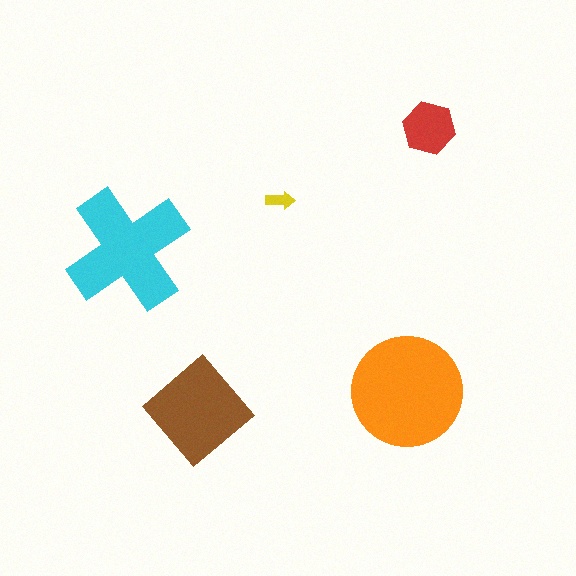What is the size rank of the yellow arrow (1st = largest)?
5th.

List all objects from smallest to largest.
The yellow arrow, the red hexagon, the brown diamond, the cyan cross, the orange circle.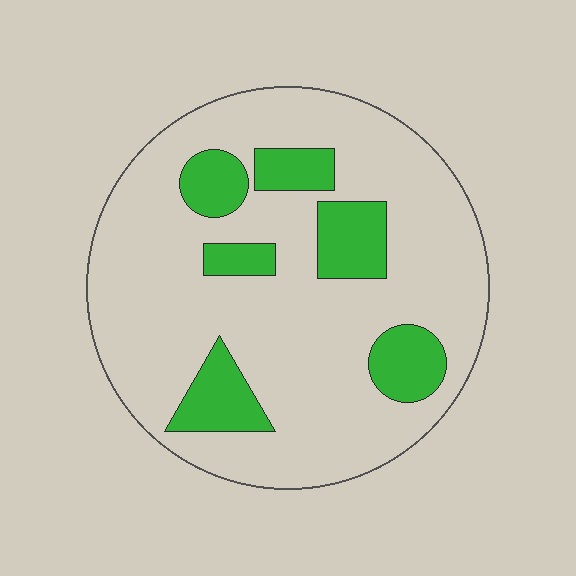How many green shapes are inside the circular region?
6.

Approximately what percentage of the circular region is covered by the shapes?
Approximately 20%.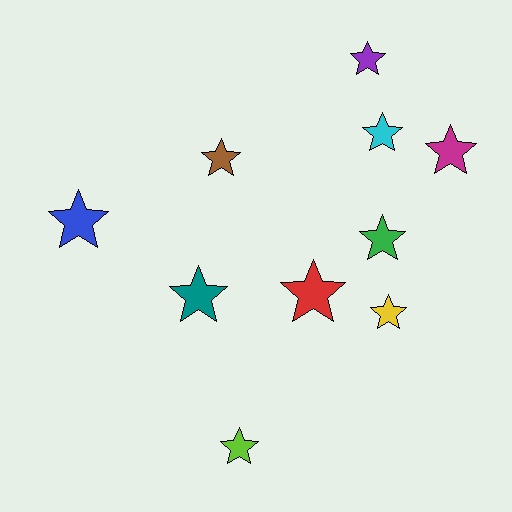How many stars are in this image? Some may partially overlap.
There are 10 stars.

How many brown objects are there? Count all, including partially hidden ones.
There is 1 brown object.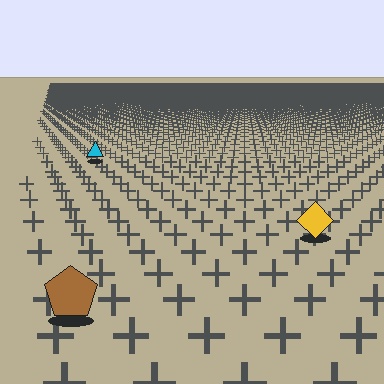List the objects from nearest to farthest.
From nearest to farthest: the brown pentagon, the yellow diamond, the cyan triangle.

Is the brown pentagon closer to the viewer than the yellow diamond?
Yes. The brown pentagon is closer — you can tell from the texture gradient: the ground texture is coarser near it.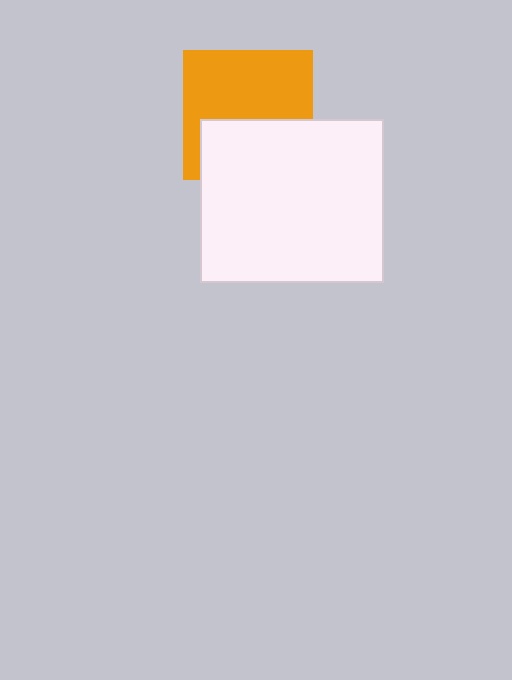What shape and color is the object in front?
The object in front is a white rectangle.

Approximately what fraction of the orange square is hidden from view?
Roughly 40% of the orange square is hidden behind the white rectangle.